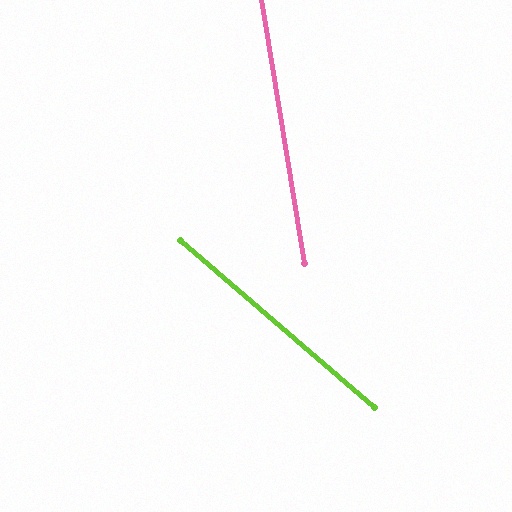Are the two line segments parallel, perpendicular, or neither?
Neither parallel nor perpendicular — they differ by about 40°.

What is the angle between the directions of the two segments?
Approximately 40 degrees.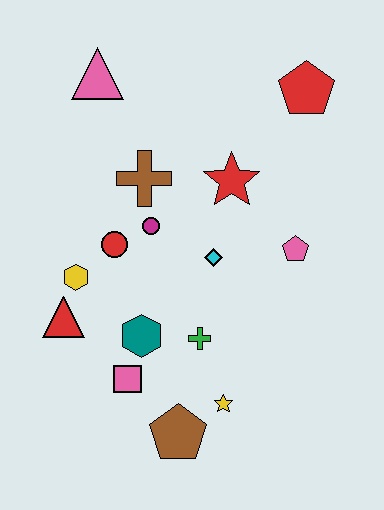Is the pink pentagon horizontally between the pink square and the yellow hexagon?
No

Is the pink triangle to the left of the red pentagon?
Yes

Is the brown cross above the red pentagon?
No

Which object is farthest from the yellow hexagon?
The red pentagon is farthest from the yellow hexagon.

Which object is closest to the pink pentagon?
The cyan diamond is closest to the pink pentagon.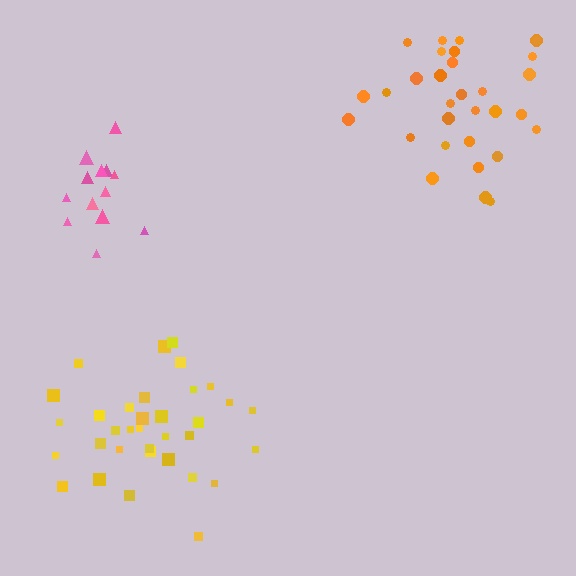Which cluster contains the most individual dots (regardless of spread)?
Yellow (34).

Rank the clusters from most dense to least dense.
pink, orange, yellow.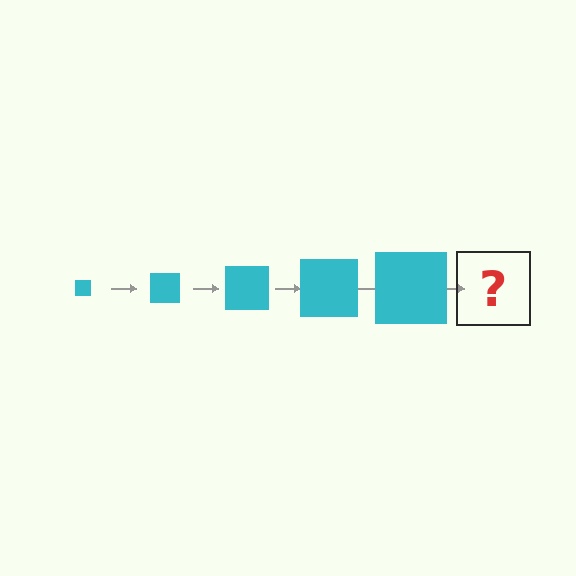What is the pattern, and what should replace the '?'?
The pattern is that the square gets progressively larger each step. The '?' should be a cyan square, larger than the previous one.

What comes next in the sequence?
The next element should be a cyan square, larger than the previous one.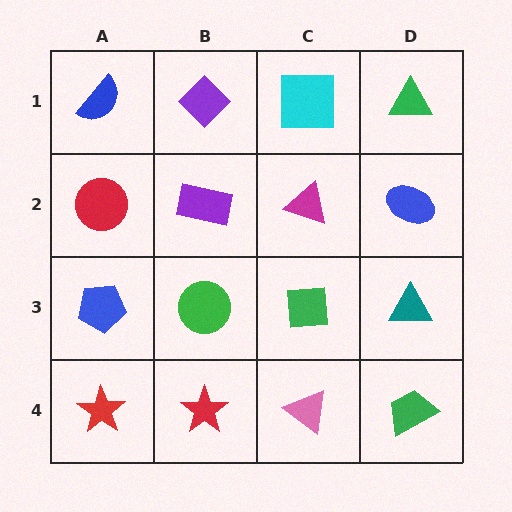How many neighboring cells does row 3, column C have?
4.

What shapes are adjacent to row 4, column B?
A green circle (row 3, column B), a red star (row 4, column A), a pink triangle (row 4, column C).